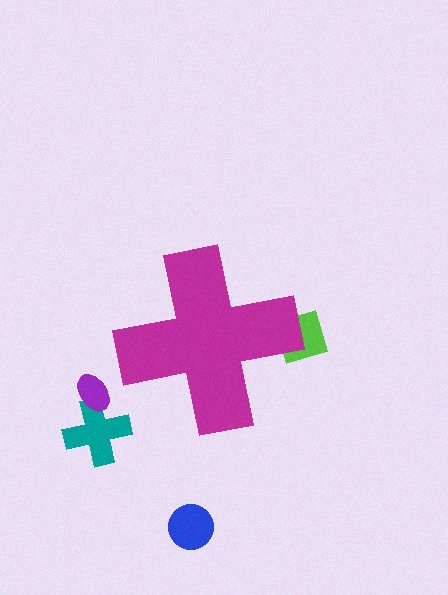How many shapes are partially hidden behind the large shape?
1 shape is partially hidden.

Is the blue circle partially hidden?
No, the blue circle is fully visible.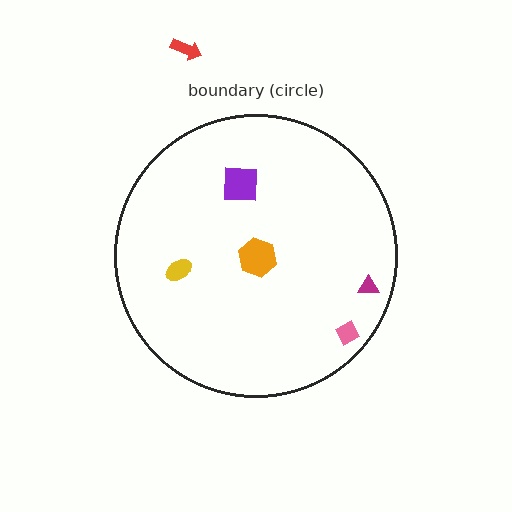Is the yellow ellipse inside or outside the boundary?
Inside.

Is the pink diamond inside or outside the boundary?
Inside.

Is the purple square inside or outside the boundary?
Inside.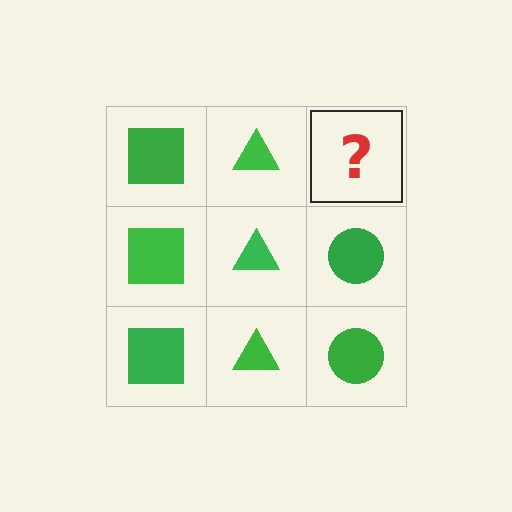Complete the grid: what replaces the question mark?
The question mark should be replaced with a green circle.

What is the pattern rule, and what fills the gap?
The rule is that each column has a consistent shape. The gap should be filled with a green circle.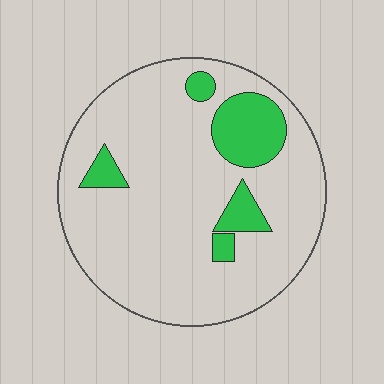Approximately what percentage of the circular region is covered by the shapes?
Approximately 15%.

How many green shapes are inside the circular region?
5.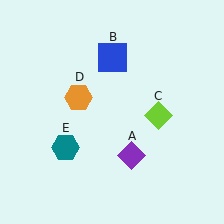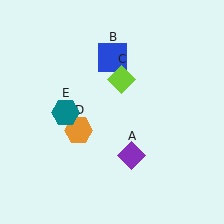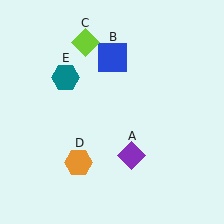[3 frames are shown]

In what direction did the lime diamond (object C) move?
The lime diamond (object C) moved up and to the left.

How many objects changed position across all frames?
3 objects changed position: lime diamond (object C), orange hexagon (object D), teal hexagon (object E).